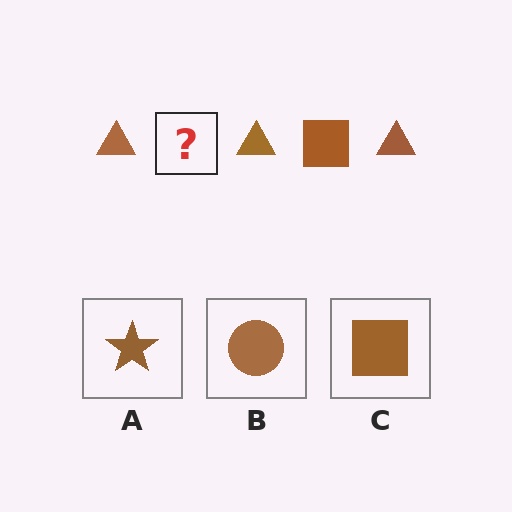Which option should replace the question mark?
Option C.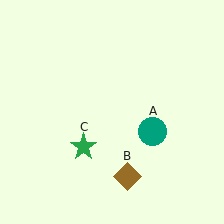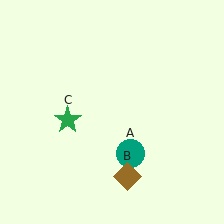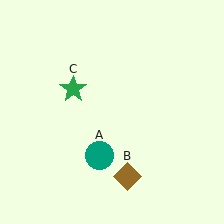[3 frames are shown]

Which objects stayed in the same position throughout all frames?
Brown diamond (object B) remained stationary.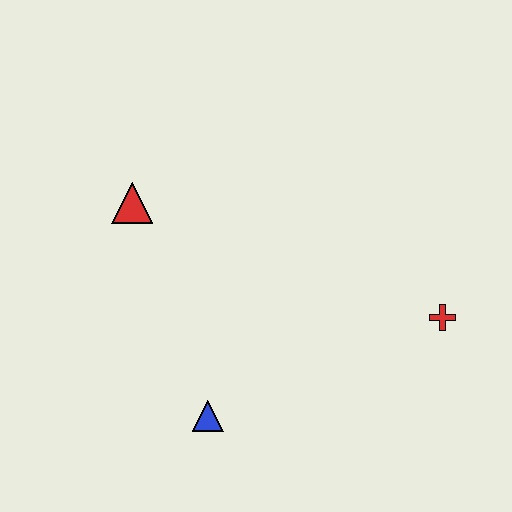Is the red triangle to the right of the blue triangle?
No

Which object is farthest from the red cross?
The red triangle is farthest from the red cross.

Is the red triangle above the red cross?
Yes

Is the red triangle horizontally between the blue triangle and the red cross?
No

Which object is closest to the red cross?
The blue triangle is closest to the red cross.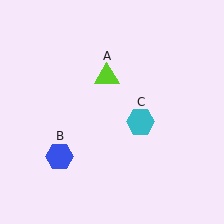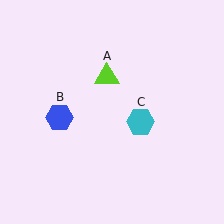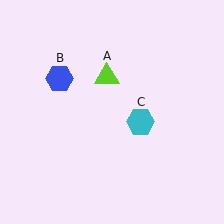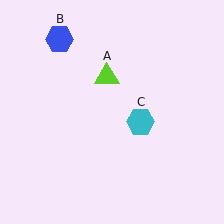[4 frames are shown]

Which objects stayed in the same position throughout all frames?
Lime triangle (object A) and cyan hexagon (object C) remained stationary.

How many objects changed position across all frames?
1 object changed position: blue hexagon (object B).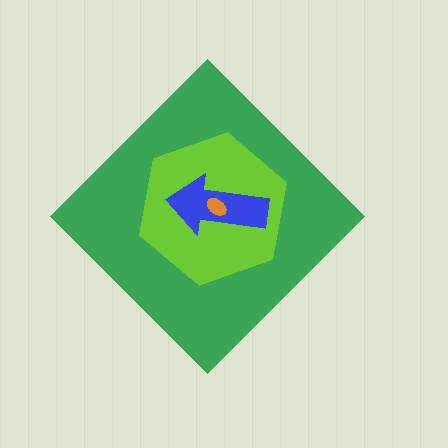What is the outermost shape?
The green diamond.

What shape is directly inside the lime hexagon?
The blue arrow.